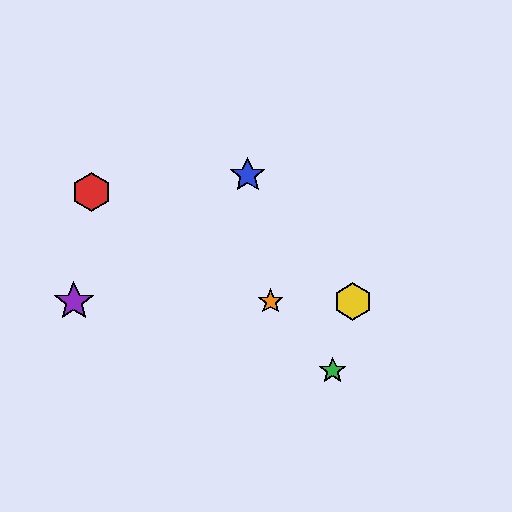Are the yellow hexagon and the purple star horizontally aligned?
Yes, both are at y≈301.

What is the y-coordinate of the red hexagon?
The red hexagon is at y≈192.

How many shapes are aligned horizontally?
3 shapes (the yellow hexagon, the purple star, the orange star) are aligned horizontally.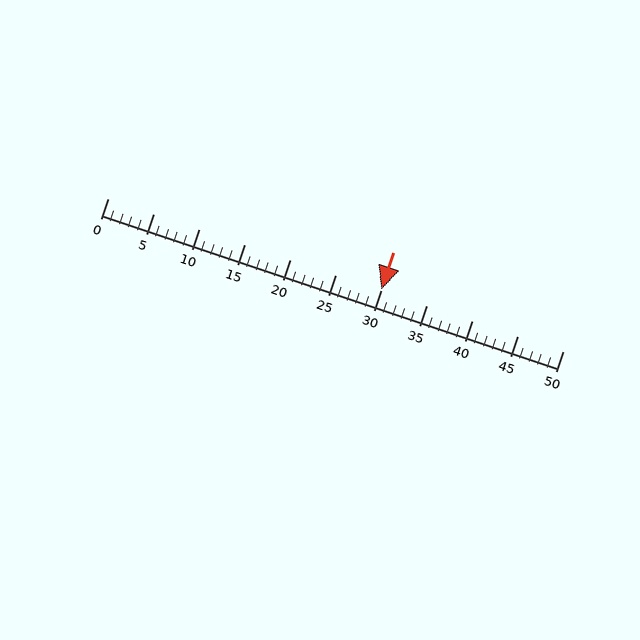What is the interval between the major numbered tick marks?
The major tick marks are spaced 5 units apart.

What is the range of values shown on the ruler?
The ruler shows values from 0 to 50.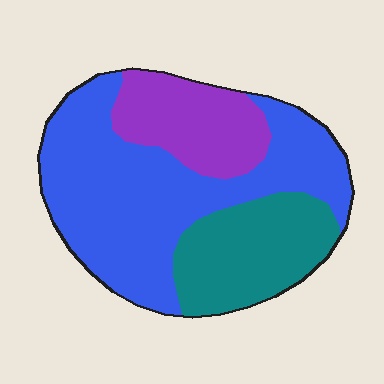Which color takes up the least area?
Purple, at roughly 20%.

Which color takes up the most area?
Blue, at roughly 55%.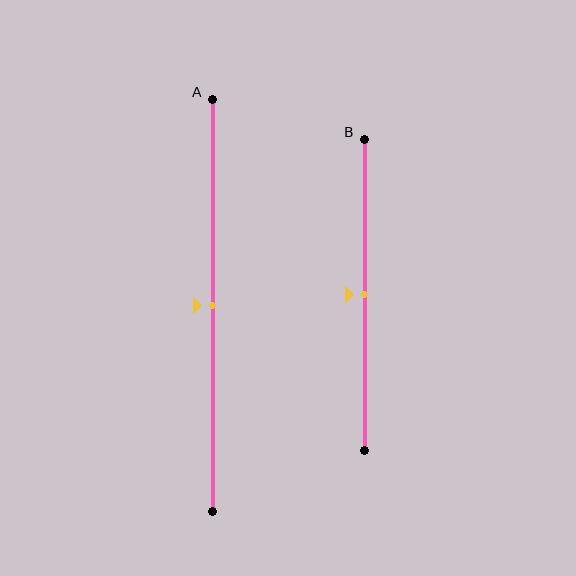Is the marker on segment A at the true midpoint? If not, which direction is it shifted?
Yes, the marker on segment A is at the true midpoint.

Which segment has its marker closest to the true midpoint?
Segment A has its marker closest to the true midpoint.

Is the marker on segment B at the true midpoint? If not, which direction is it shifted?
Yes, the marker on segment B is at the true midpoint.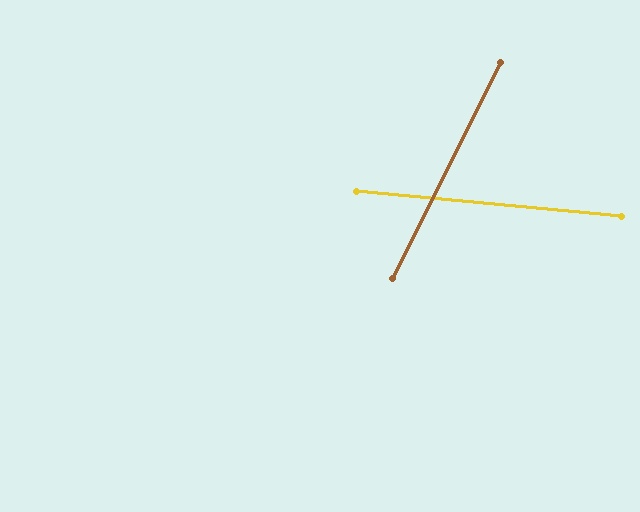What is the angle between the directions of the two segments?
Approximately 69 degrees.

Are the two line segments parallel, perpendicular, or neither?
Neither parallel nor perpendicular — they differ by about 69°.